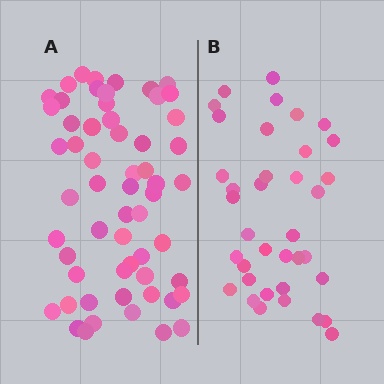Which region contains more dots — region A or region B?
Region A (the left region) has more dots.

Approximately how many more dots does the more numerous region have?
Region A has approximately 20 more dots than region B.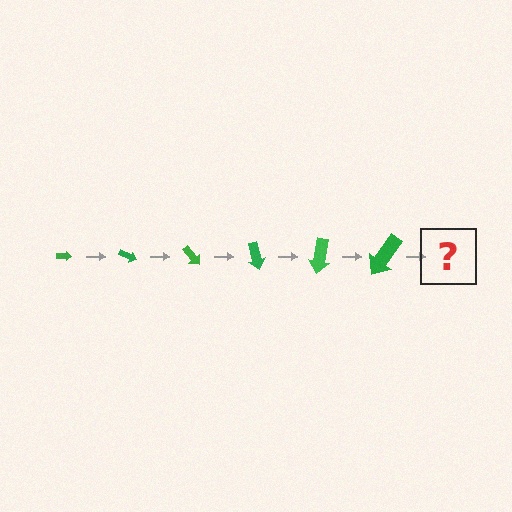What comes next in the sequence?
The next element should be an arrow, larger than the previous one and rotated 150 degrees from the start.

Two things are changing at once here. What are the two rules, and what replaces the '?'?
The two rules are that the arrow grows larger each step and it rotates 25 degrees each step. The '?' should be an arrow, larger than the previous one and rotated 150 degrees from the start.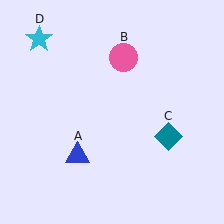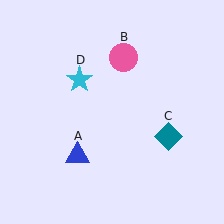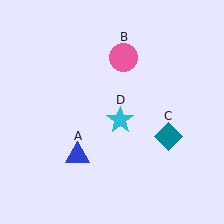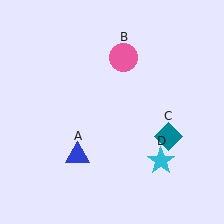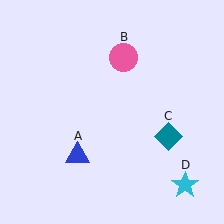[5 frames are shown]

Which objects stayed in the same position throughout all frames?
Blue triangle (object A) and pink circle (object B) and teal diamond (object C) remained stationary.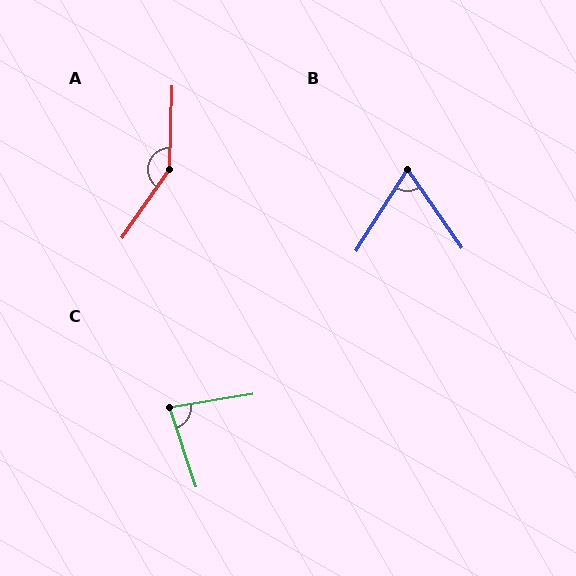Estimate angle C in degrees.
Approximately 81 degrees.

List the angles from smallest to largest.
B (67°), C (81°), A (147°).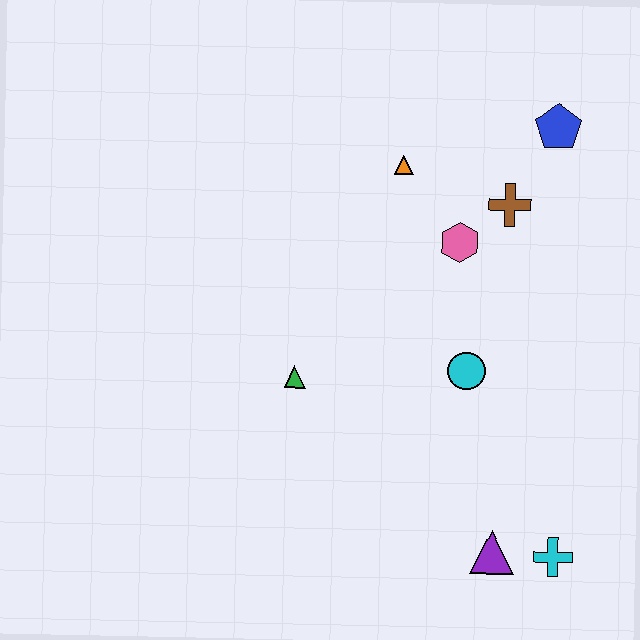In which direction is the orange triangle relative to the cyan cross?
The orange triangle is above the cyan cross.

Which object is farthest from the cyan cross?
The blue pentagon is farthest from the cyan cross.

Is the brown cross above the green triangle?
Yes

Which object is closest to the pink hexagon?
The brown cross is closest to the pink hexagon.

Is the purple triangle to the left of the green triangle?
No